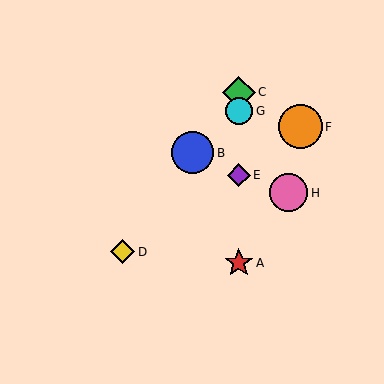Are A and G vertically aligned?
Yes, both are at x≈239.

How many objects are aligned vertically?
4 objects (A, C, E, G) are aligned vertically.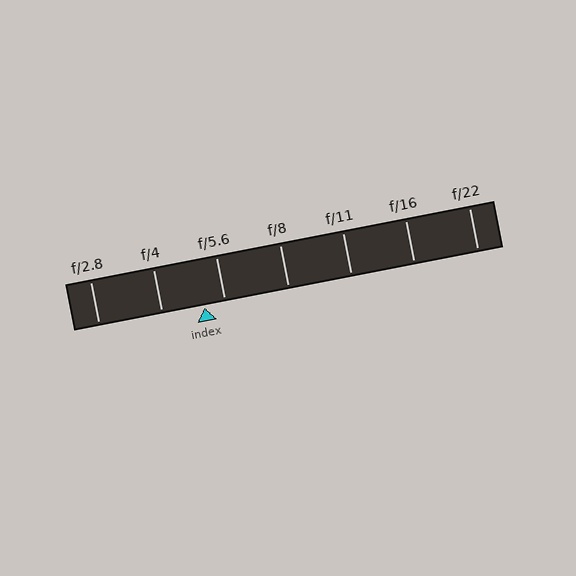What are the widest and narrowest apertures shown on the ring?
The widest aperture shown is f/2.8 and the narrowest is f/22.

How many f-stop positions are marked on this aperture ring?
There are 7 f-stop positions marked.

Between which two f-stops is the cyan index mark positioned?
The index mark is between f/4 and f/5.6.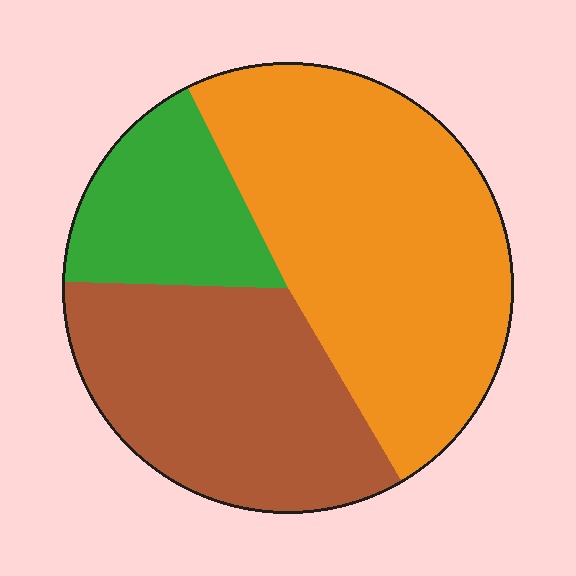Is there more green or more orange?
Orange.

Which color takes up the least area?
Green, at roughly 15%.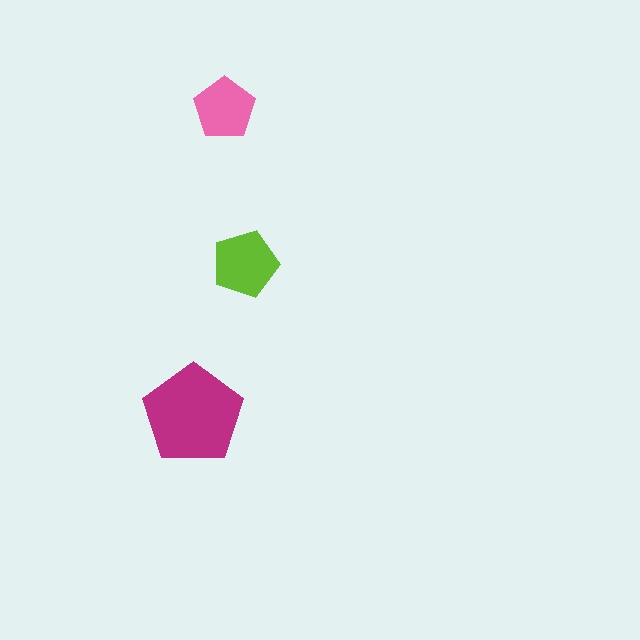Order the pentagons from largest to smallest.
the magenta one, the lime one, the pink one.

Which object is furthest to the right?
The lime pentagon is rightmost.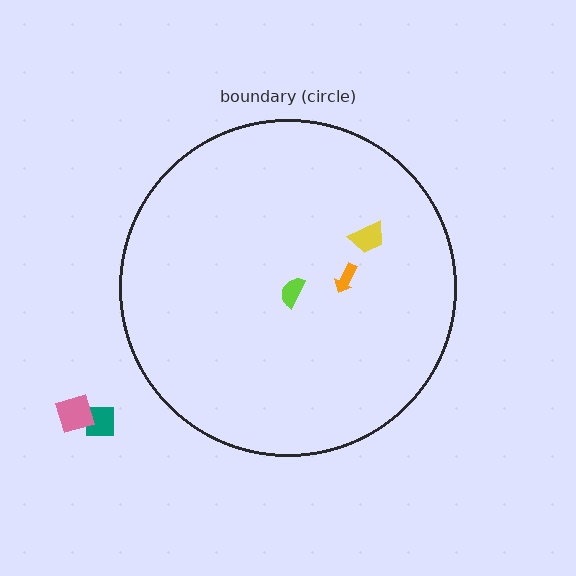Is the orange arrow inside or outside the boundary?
Inside.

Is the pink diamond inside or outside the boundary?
Outside.